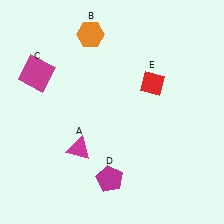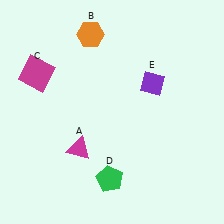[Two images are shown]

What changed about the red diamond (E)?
In Image 1, E is red. In Image 2, it changed to purple.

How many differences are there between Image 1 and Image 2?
There are 2 differences between the two images.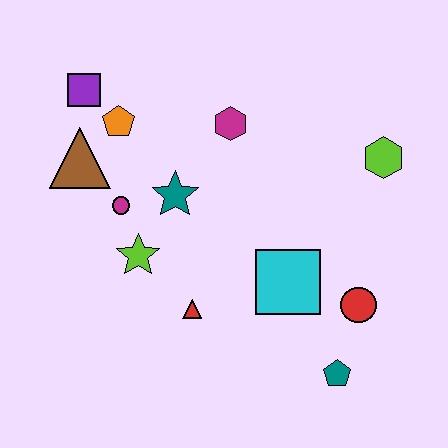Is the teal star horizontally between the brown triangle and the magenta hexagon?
Yes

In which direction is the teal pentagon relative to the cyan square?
The teal pentagon is below the cyan square.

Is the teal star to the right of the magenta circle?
Yes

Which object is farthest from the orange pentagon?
The teal pentagon is farthest from the orange pentagon.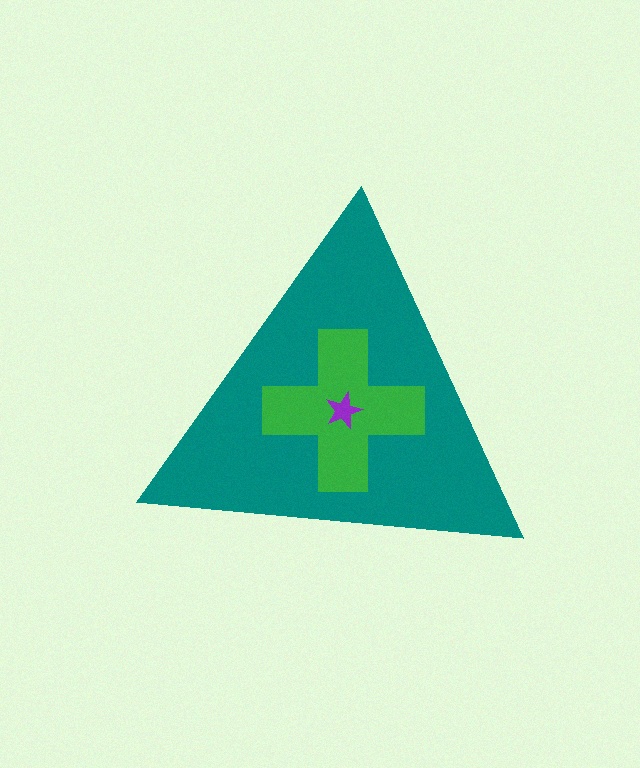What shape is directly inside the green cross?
The purple star.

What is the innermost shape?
The purple star.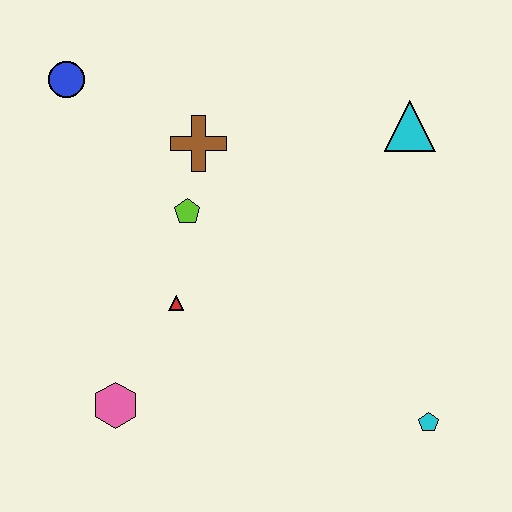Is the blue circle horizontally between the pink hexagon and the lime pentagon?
No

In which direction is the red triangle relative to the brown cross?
The red triangle is below the brown cross.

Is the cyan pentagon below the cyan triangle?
Yes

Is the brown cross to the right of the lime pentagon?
Yes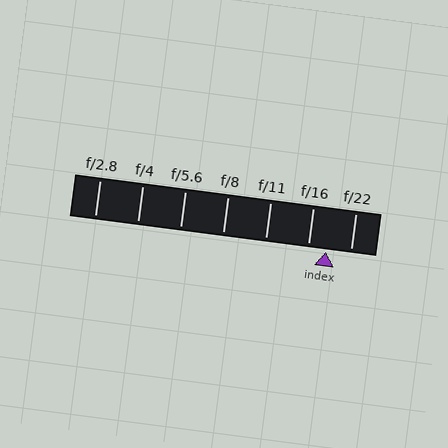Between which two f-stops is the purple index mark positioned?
The index mark is between f/16 and f/22.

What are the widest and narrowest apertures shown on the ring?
The widest aperture shown is f/2.8 and the narrowest is f/22.